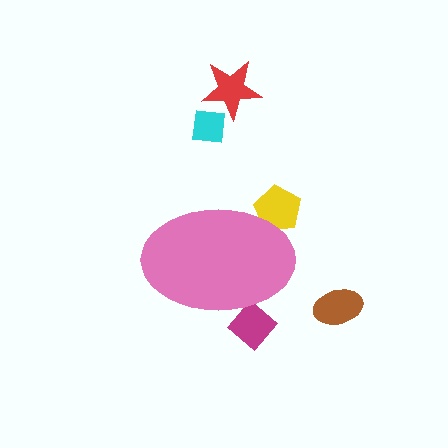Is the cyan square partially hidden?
No, the cyan square is fully visible.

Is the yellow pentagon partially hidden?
Yes, the yellow pentagon is partially hidden behind the pink ellipse.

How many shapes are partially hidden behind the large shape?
2 shapes are partially hidden.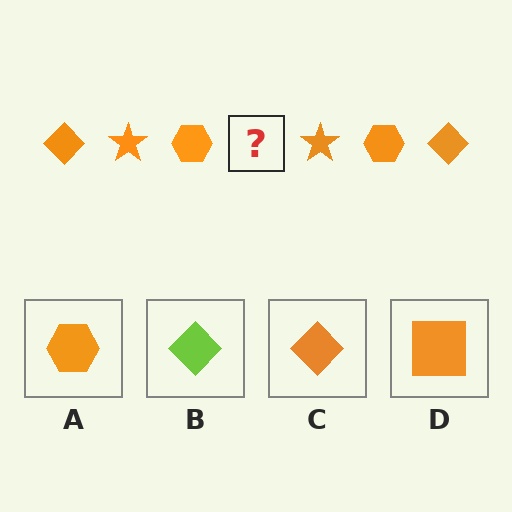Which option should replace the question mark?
Option C.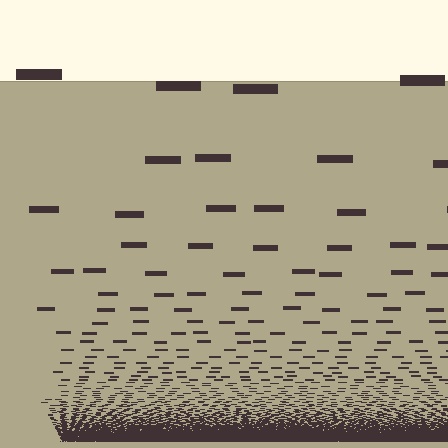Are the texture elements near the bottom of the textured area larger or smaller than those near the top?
Smaller. The gradient is inverted — elements near the bottom are smaller and denser.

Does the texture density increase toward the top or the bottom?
Density increases toward the bottom.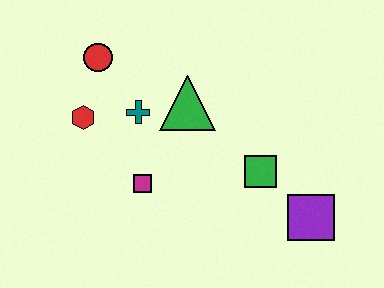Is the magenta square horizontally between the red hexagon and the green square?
Yes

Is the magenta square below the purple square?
No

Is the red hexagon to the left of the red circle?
Yes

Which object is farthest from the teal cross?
The purple square is farthest from the teal cross.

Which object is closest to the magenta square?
The teal cross is closest to the magenta square.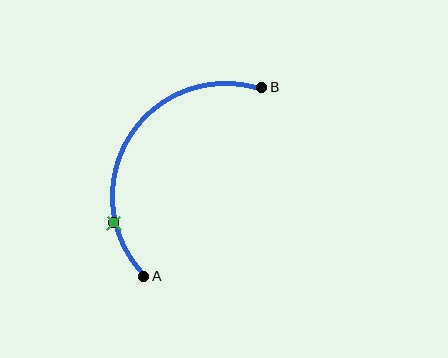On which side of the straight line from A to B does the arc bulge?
The arc bulges to the left of the straight line connecting A and B.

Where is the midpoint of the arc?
The arc midpoint is the point on the curve farthest from the straight line joining A and B. It sits to the left of that line.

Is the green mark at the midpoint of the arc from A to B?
No. The green mark lies on the arc but is closer to endpoint A. The arc midpoint would be at the point on the curve equidistant along the arc from both A and B.